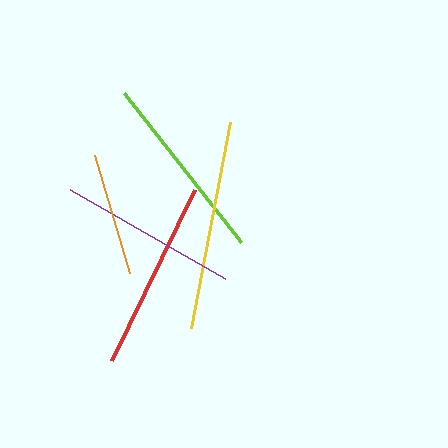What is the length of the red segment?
The red segment is approximately 190 pixels long.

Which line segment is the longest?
The yellow line is the longest at approximately 210 pixels.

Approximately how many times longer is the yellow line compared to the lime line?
The yellow line is approximately 1.1 times the length of the lime line.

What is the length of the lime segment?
The lime segment is approximately 189 pixels long.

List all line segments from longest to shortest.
From longest to shortest: yellow, red, lime, purple, orange.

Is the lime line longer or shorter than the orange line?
The lime line is longer than the orange line.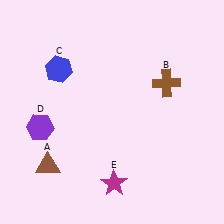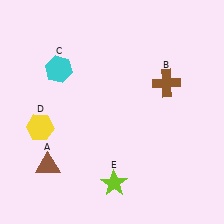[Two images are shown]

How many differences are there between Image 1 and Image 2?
There are 3 differences between the two images.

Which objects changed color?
C changed from blue to cyan. D changed from purple to yellow. E changed from magenta to lime.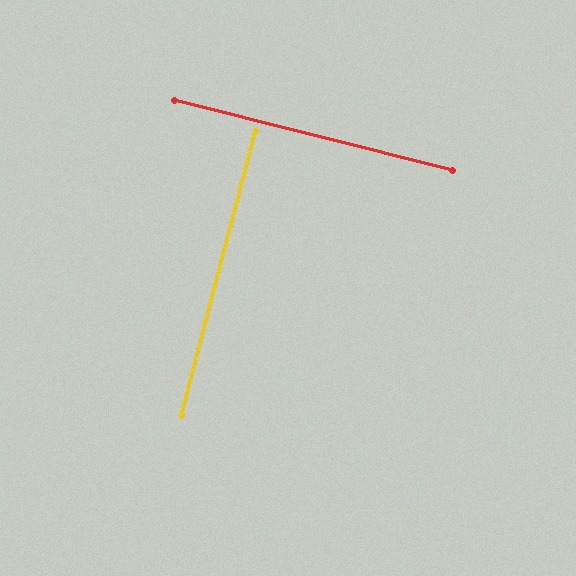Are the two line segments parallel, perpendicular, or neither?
Perpendicular — they meet at approximately 90°.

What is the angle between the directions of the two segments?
Approximately 90 degrees.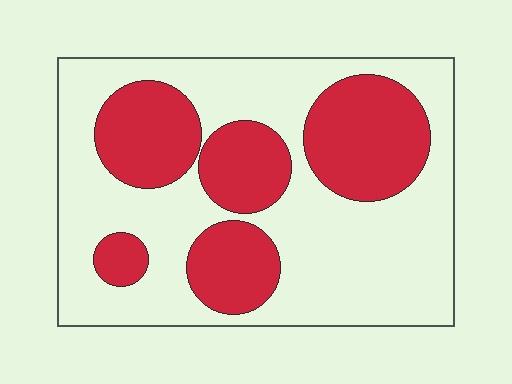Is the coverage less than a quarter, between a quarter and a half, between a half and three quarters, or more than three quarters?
Between a quarter and a half.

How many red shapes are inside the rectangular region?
5.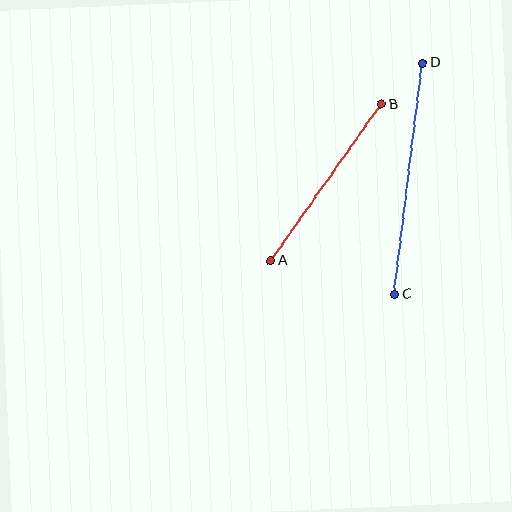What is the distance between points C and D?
The distance is approximately 233 pixels.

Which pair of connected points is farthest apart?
Points C and D are farthest apart.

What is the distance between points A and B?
The distance is approximately 191 pixels.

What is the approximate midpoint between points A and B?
The midpoint is at approximately (326, 182) pixels.